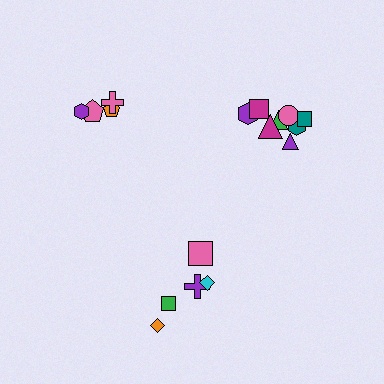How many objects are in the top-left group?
There are 4 objects.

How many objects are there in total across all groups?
There are 17 objects.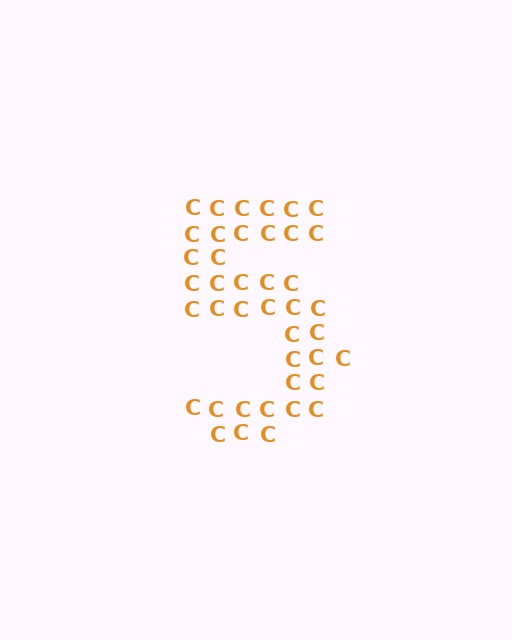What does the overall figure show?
The overall figure shows the digit 5.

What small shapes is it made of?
It is made of small letter C's.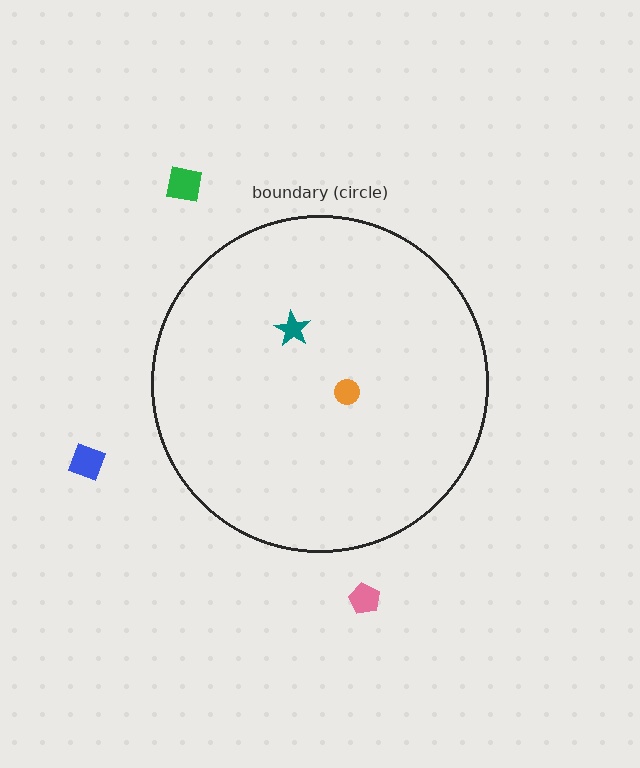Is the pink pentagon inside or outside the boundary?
Outside.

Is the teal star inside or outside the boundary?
Inside.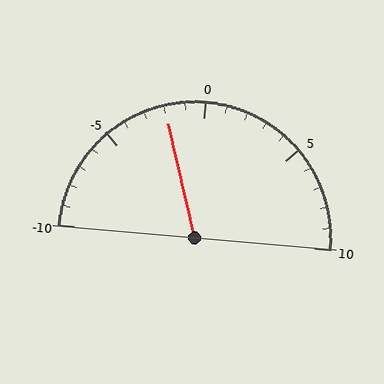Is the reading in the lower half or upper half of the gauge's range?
The reading is in the lower half of the range (-10 to 10).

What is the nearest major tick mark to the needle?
The nearest major tick mark is 0.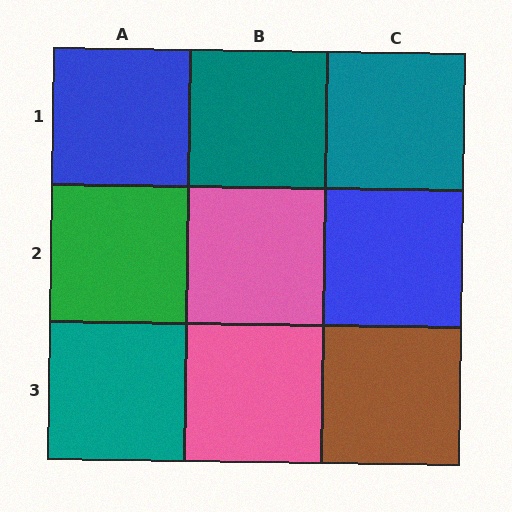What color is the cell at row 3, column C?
Brown.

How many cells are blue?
2 cells are blue.